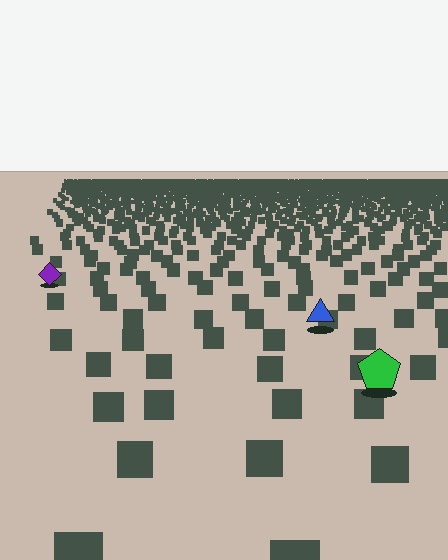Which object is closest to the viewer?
The green pentagon is closest. The texture marks near it are larger and more spread out.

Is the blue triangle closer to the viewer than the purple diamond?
Yes. The blue triangle is closer — you can tell from the texture gradient: the ground texture is coarser near it.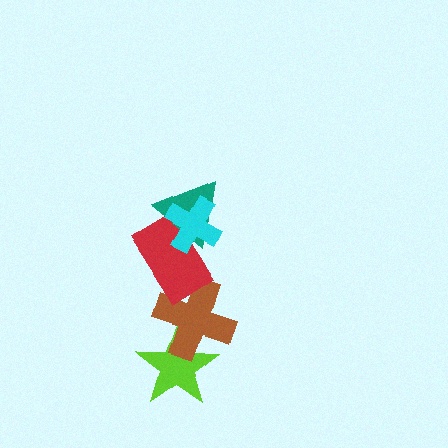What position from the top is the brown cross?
The brown cross is 4th from the top.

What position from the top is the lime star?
The lime star is 5th from the top.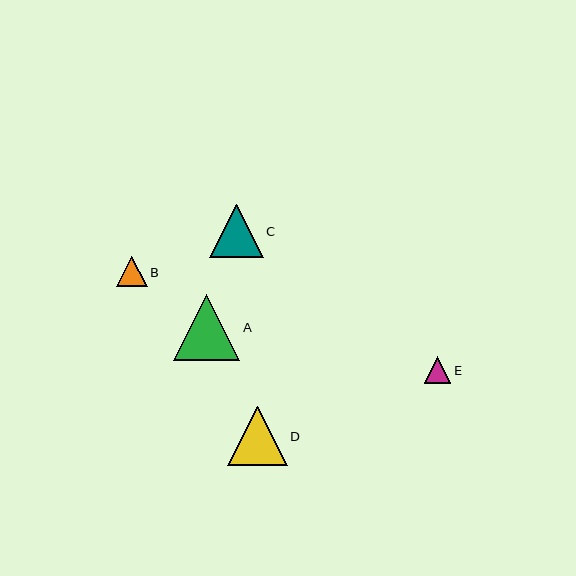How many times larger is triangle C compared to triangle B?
Triangle C is approximately 1.8 times the size of triangle B.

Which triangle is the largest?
Triangle A is the largest with a size of approximately 67 pixels.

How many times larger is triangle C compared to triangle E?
Triangle C is approximately 2.0 times the size of triangle E.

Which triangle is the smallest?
Triangle E is the smallest with a size of approximately 27 pixels.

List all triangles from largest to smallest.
From largest to smallest: A, D, C, B, E.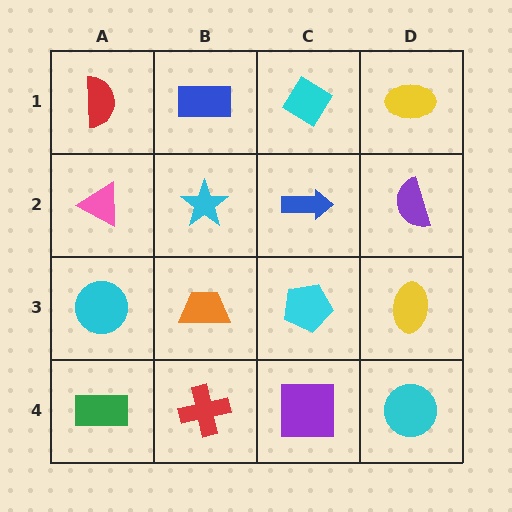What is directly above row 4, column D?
A yellow ellipse.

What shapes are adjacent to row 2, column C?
A cyan diamond (row 1, column C), a cyan pentagon (row 3, column C), a cyan star (row 2, column B), a purple semicircle (row 2, column D).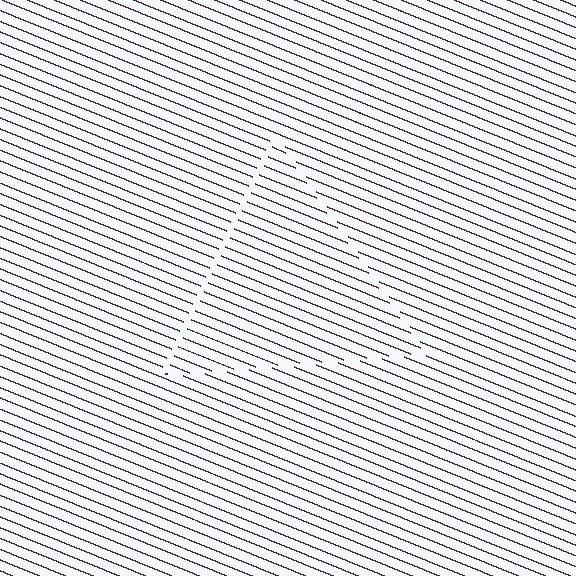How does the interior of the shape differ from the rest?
The interior of the shape contains the same grating, shifted by half a period — the contour is defined by the phase discontinuity where line-ends from the inner and outer gratings abut.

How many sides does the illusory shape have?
3 sides — the line-ends trace a triangle.